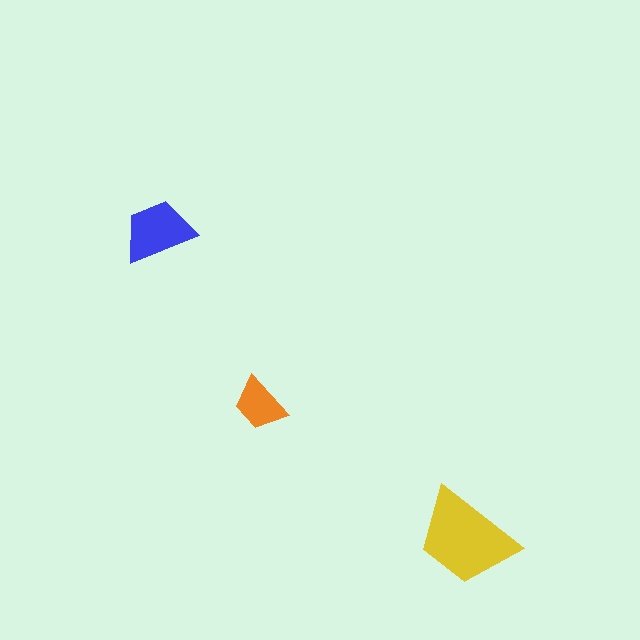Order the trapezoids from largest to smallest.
the yellow one, the blue one, the orange one.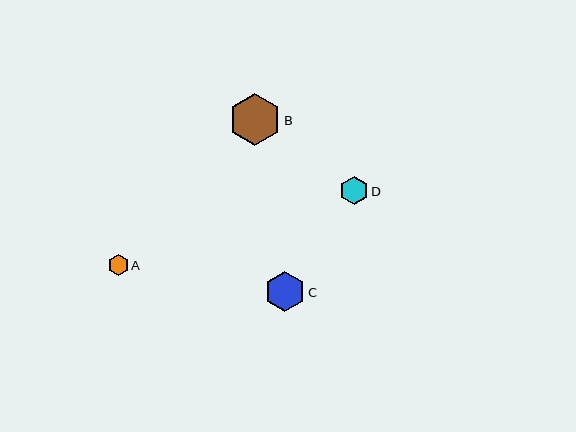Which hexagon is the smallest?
Hexagon A is the smallest with a size of approximately 20 pixels.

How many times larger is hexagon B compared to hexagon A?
Hexagon B is approximately 2.5 times the size of hexagon A.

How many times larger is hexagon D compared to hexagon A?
Hexagon D is approximately 1.4 times the size of hexagon A.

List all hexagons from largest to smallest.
From largest to smallest: B, C, D, A.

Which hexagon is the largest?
Hexagon B is the largest with a size of approximately 52 pixels.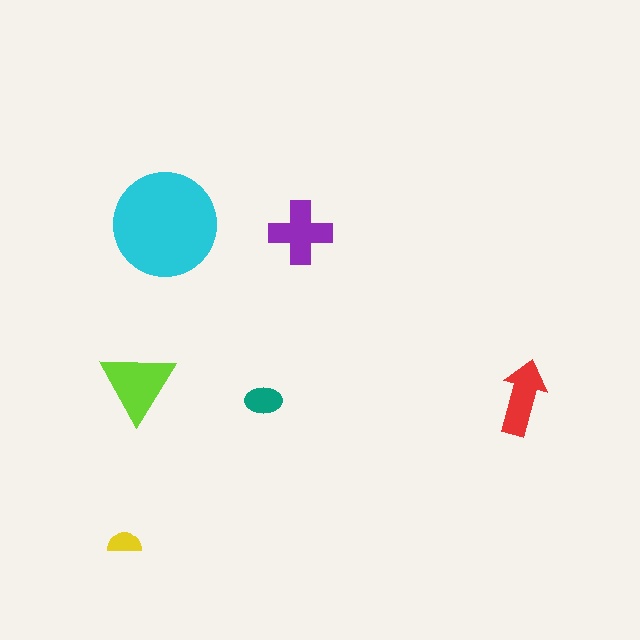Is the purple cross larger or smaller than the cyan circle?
Smaller.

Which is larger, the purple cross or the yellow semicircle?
The purple cross.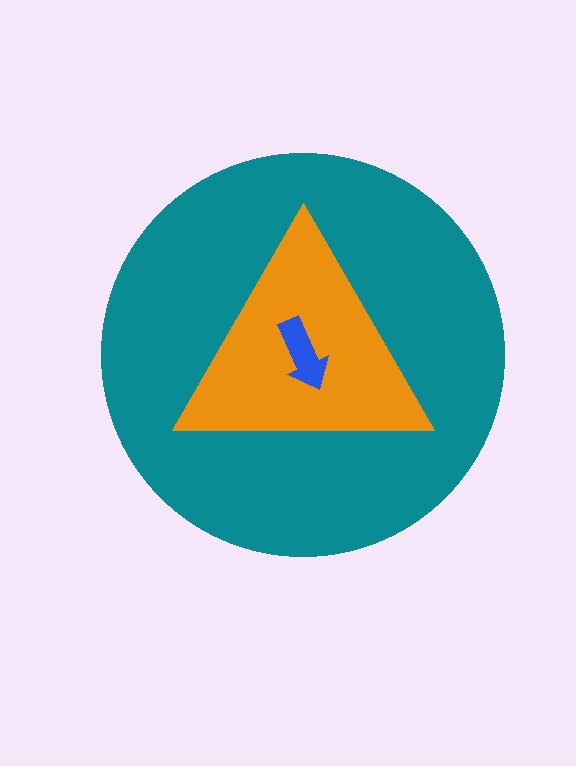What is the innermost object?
The blue arrow.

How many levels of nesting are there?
3.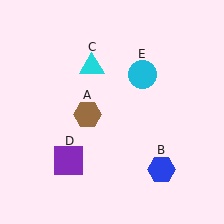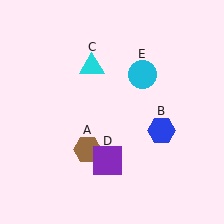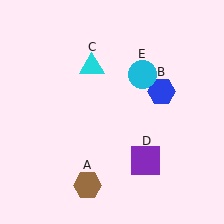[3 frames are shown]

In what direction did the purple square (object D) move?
The purple square (object D) moved right.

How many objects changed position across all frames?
3 objects changed position: brown hexagon (object A), blue hexagon (object B), purple square (object D).